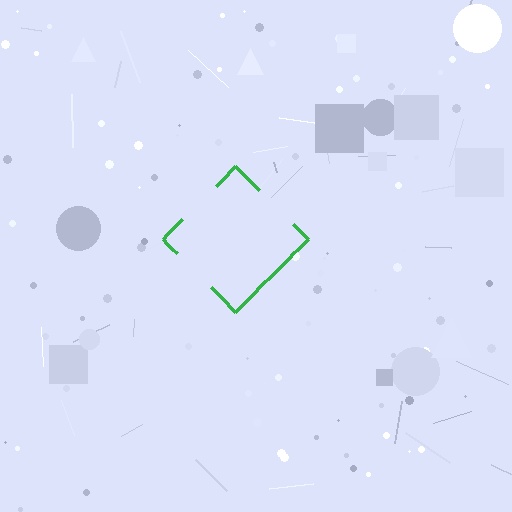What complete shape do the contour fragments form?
The contour fragments form a diamond.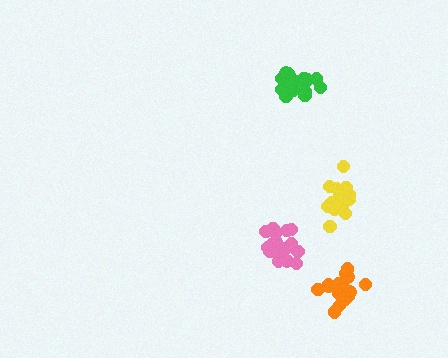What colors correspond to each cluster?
The clusters are colored: yellow, green, pink, orange.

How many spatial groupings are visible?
There are 4 spatial groupings.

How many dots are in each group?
Group 1: 18 dots, Group 2: 20 dots, Group 3: 20 dots, Group 4: 21 dots (79 total).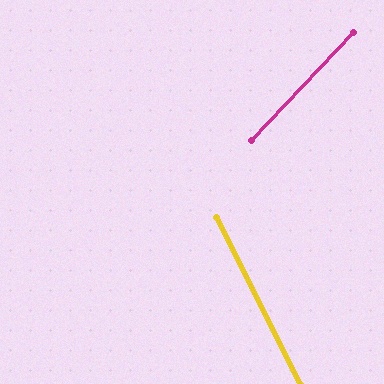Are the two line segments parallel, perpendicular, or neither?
Neither parallel nor perpendicular — they differ by about 70°.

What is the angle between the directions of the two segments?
Approximately 70 degrees.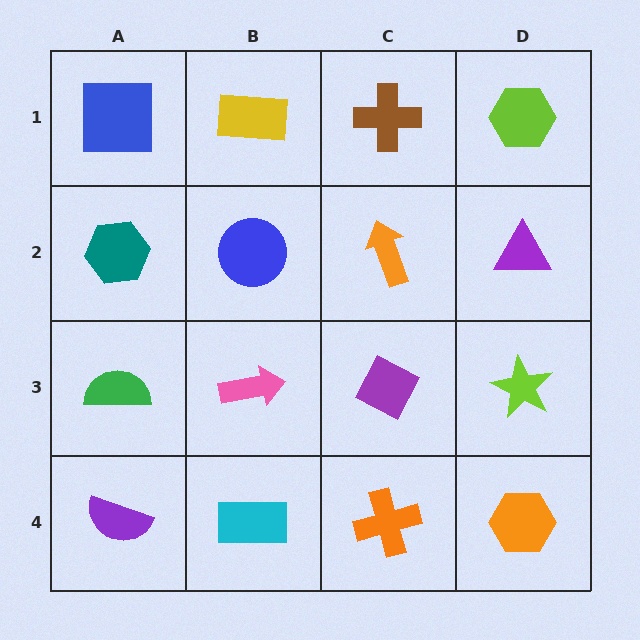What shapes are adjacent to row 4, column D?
A lime star (row 3, column D), an orange cross (row 4, column C).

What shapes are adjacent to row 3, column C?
An orange arrow (row 2, column C), an orange cross (row 4, column C), a pink arrow (row 3, column B), a lime star (row 3, column D).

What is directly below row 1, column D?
A purple triangle.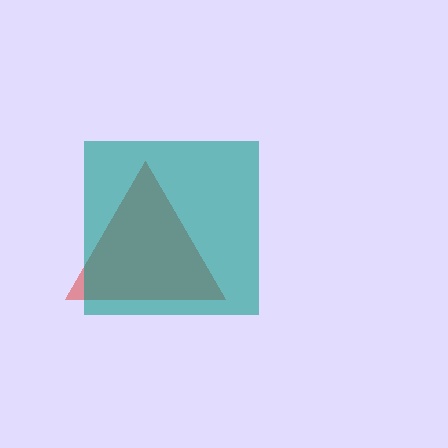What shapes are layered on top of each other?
The layered shapes are: a red triangle, a teal square.